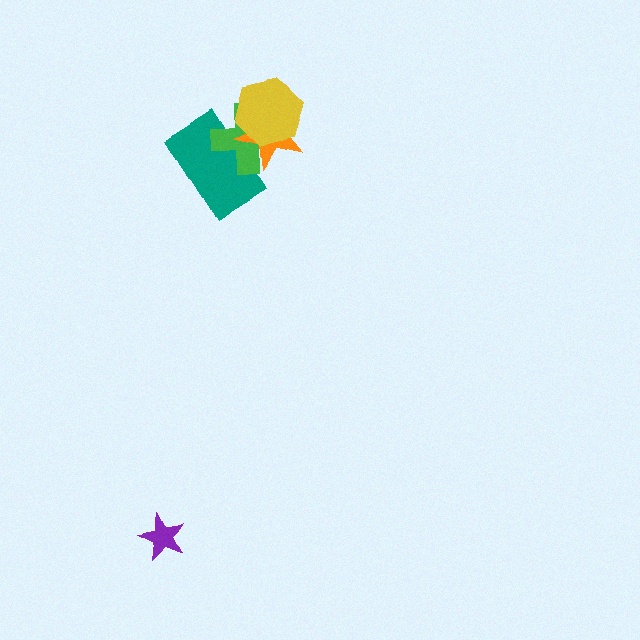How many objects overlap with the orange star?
3 objects overlap with the orange star.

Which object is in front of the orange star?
The yellow hexagon is in front of the orange star.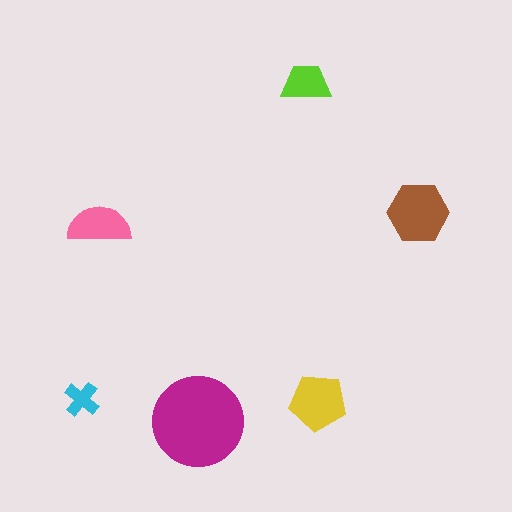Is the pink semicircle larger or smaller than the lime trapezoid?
Larger.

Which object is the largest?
The magenta circle.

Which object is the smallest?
The cyan cross.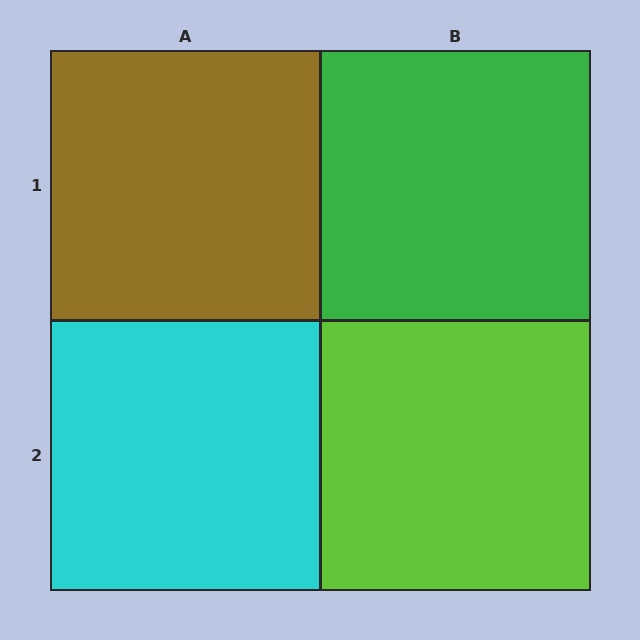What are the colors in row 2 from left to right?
Cyan, lime.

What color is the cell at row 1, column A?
Brown.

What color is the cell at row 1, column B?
Green.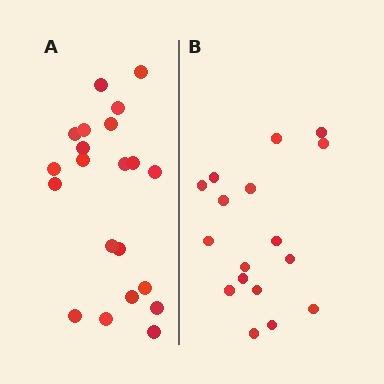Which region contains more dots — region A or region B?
Region A (the left region) has more dots.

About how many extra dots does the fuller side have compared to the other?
Region A has about 4 more dots than region B.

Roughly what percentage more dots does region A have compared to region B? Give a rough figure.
About 25% more.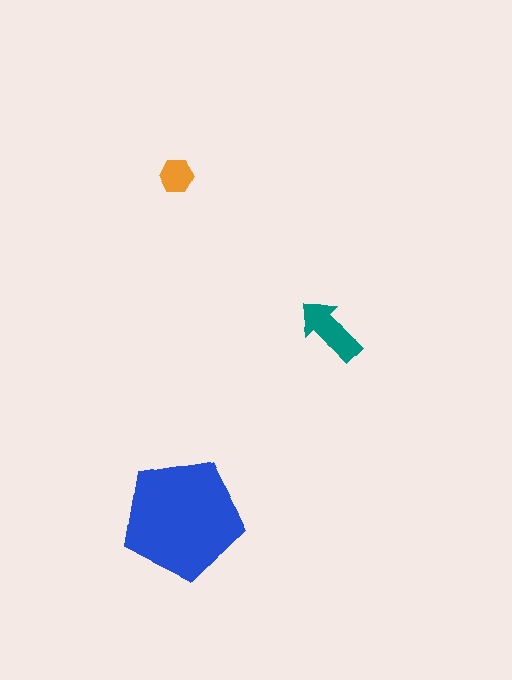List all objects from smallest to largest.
The orange hexagon, the teal arrow, the blue pentagon.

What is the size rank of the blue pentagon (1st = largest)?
1st.